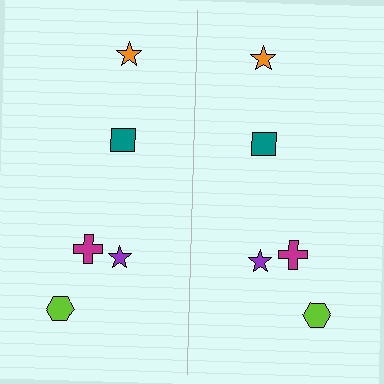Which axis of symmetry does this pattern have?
The pattern has a vertical axis of symmetry running through the center of the image.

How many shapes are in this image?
There are 10 shapes in this image.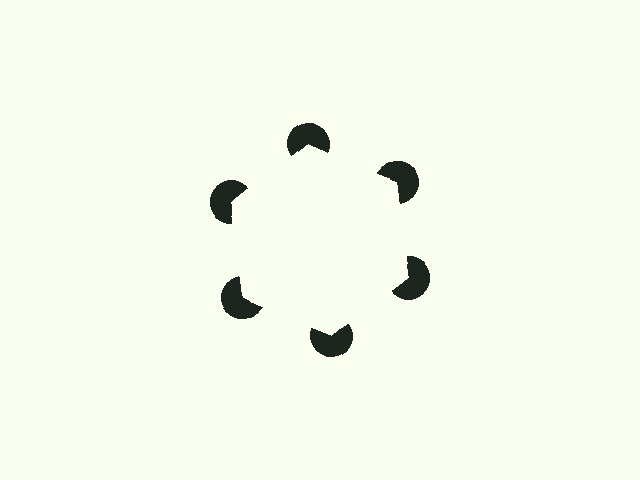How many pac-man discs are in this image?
There are 6 — one at each vertex of the illusory hexagon.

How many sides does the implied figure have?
6 sides.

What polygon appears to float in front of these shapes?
An illusory hexagon — its edges are inferred from the aligned wedge cuts in the pac-man discs, not physically drawn.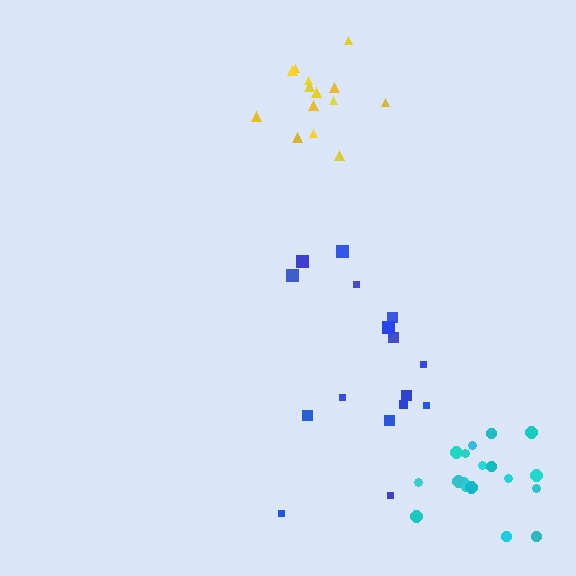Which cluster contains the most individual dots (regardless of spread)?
Cyan (18).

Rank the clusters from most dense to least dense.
cyan, yellow, blue.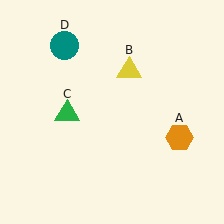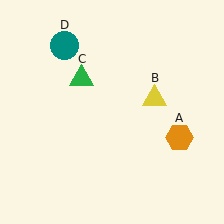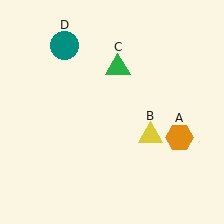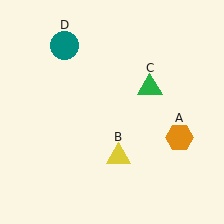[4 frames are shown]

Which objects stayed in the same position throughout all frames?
Orange hexagon (object A) and teal circle (object D) remained stationary.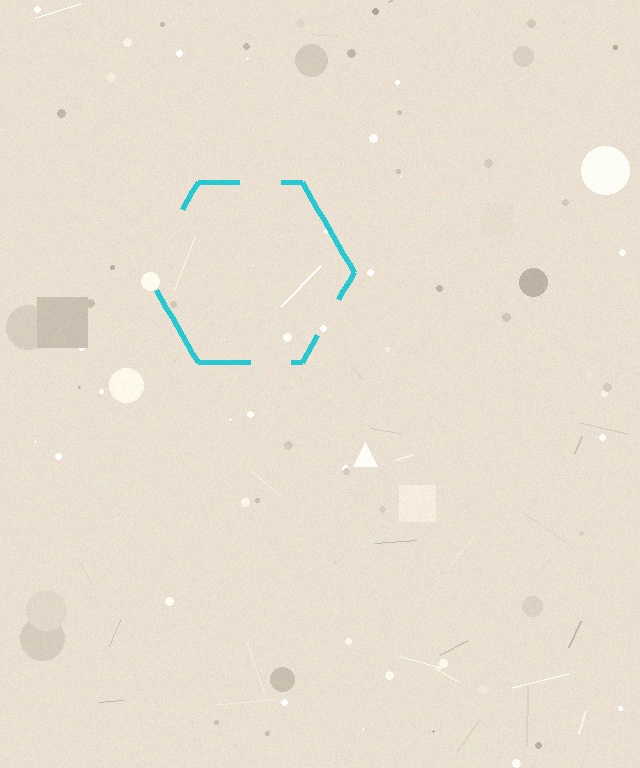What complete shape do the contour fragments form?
The contour fragments form a hexagon.